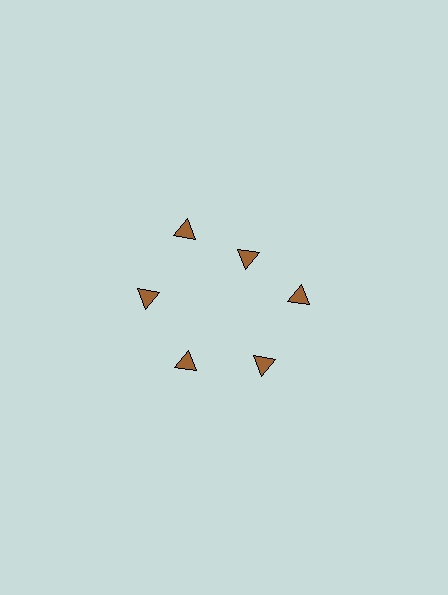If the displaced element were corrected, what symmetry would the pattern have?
It would have 6-fold rotational symmetry — the pattern would map onto itself every 60 degrees.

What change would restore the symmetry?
The symmetry would be restored by moving it outward, back onto the ring so that all 6 triangles sit at equal angles and equal distance from the center.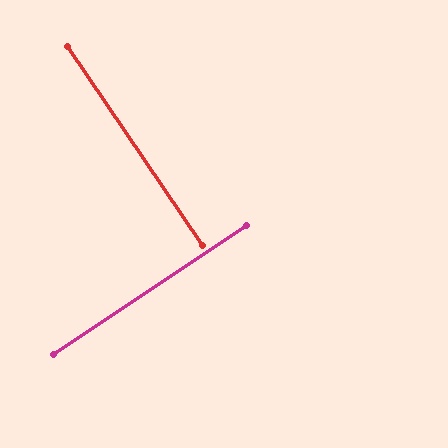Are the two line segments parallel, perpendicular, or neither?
Perpendicular — they meet at approximately 90°.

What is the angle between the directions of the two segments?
Approximately 90 degrees.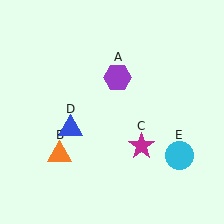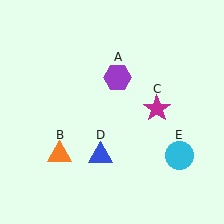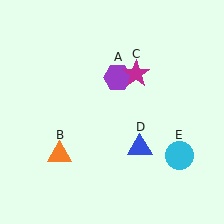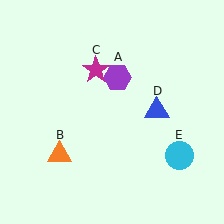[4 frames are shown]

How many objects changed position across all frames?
2 objects changed position: magenta star (object C), blue triangle (object D).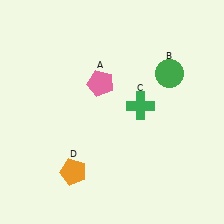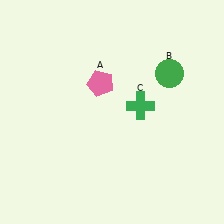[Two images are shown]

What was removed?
The orange pentagon (D) was removed in Image 2.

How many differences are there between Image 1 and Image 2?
There is 1 difference between the two images.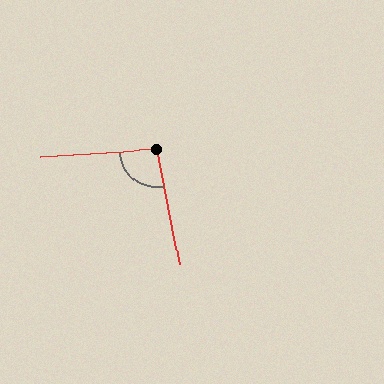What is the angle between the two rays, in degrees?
Approximately 97 degrees.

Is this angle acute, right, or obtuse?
It is obtuse.